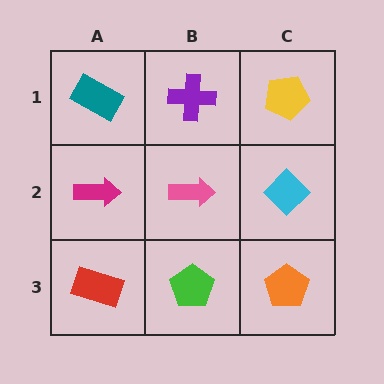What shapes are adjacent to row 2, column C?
A yellow pentagon (row 1, column C), an orange pentagon (row 3, column C), a pink arrow (row 2, column B).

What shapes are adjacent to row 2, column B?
A purple cross (row 1, column B), a green pentagon (row 3, column B), a magenta arrow (row 2, column A), a cyan diamond (row 2, column C).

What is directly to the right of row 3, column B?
An orange pentagon.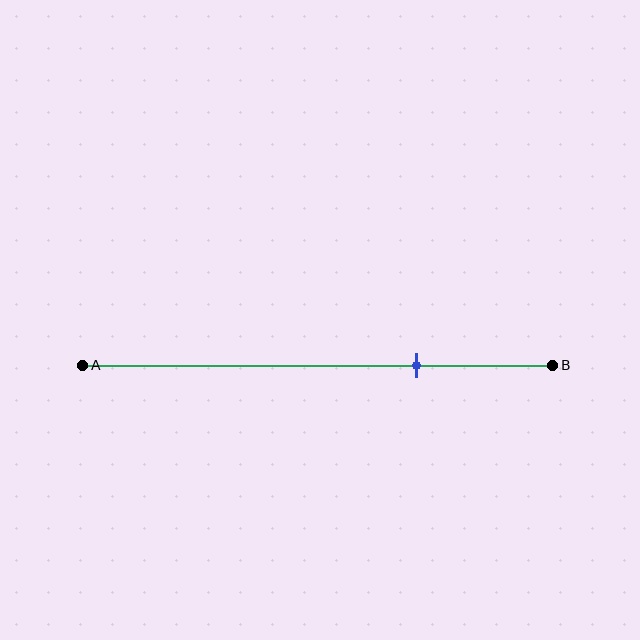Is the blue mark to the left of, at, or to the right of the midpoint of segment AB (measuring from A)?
The blue mark is to the right of the midpoint of segment AB.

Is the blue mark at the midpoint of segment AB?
No, the mark is at about 70% from A, not at the 50% midpoint.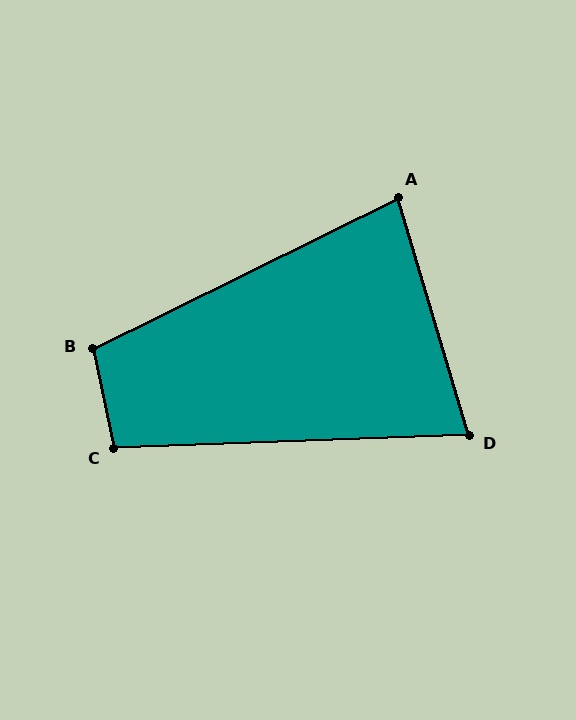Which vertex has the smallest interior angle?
D, at approximately 76 degrees.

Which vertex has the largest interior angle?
B, at approximately 104 degrees.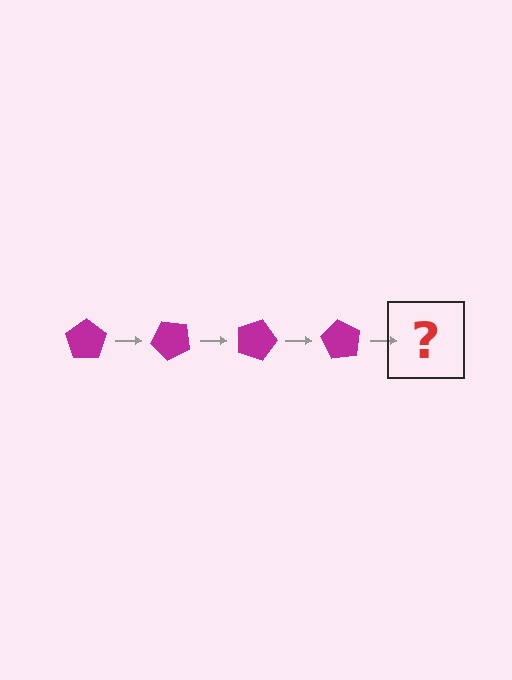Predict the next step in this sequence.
The next step is a magenta pentagon rotated 180 degrees.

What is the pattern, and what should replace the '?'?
The pattern is that the pentagon rotates 45 degrees each step. The '?' should be a magenta pentagon rotated 180 degrees.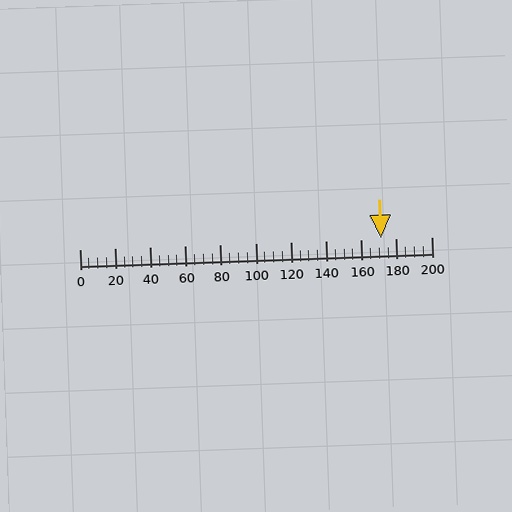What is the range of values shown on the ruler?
The ruler shows values from 0 to 200.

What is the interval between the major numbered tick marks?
The major tick marks are spaced 20 units apart.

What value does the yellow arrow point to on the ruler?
The yellow arrow points to approximately 171.